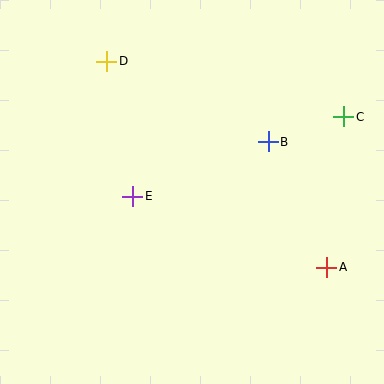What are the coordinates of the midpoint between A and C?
The midpoint between A and C is at (335, 192).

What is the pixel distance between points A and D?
The distance between A and D is 301 pixels.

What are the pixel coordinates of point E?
Point E is at (133, 196).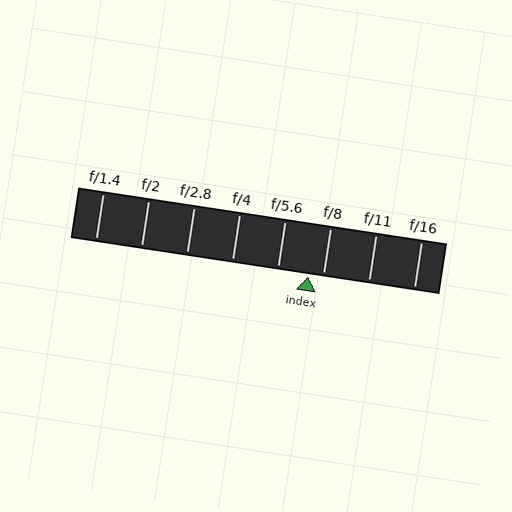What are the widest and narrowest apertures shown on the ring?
The widest aperture shown is f/1.4 and the narrowest is f/16.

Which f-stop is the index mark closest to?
The index mark is closest to f/8.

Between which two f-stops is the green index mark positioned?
The index mark is between f/5.6 and f/8.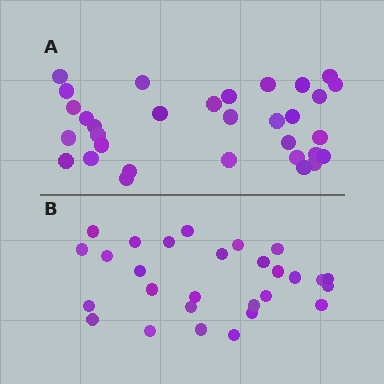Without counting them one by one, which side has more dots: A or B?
Region A (the top region) has more dots.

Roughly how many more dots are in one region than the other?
Region A has about 4 more dots than region B.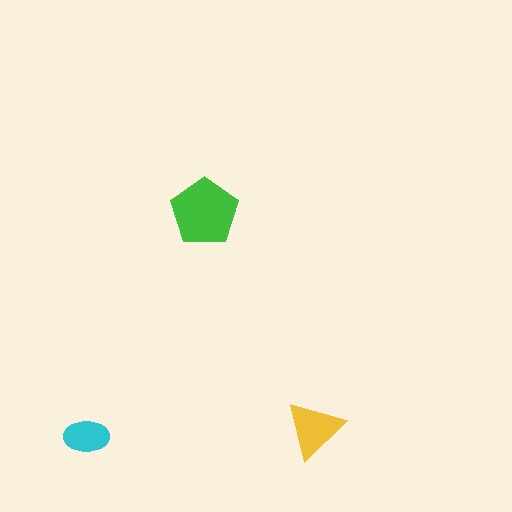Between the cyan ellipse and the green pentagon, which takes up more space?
The green pentagon.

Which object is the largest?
The green pentagon.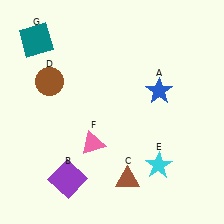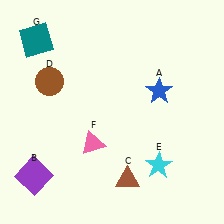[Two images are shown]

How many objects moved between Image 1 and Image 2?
1 object moved between the two images.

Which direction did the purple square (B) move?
The purple square (B) moved left.